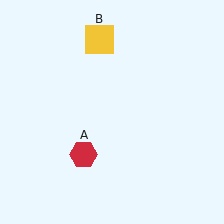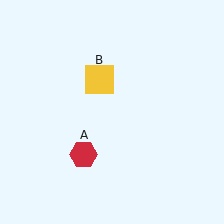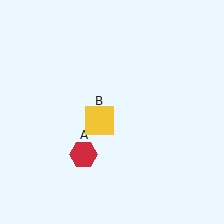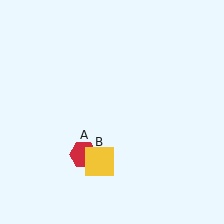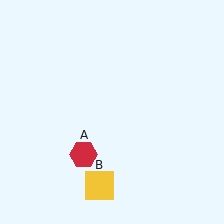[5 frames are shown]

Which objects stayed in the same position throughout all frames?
Red hexagon (object A) remained stationary.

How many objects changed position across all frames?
1 object changed position: yellow square (object B).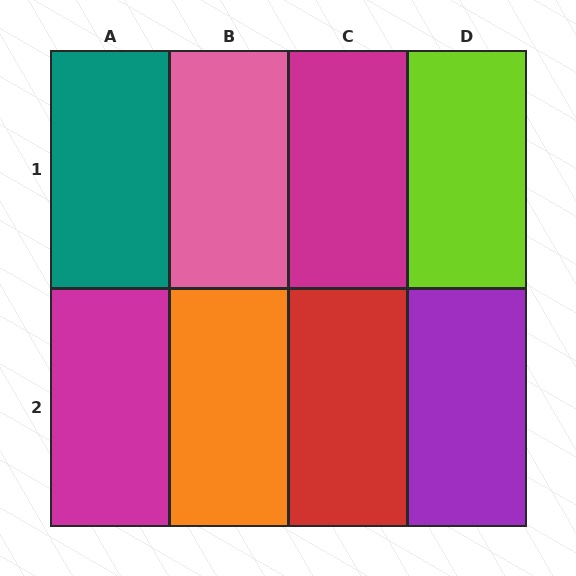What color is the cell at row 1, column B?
Pink.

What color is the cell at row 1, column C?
Magenta.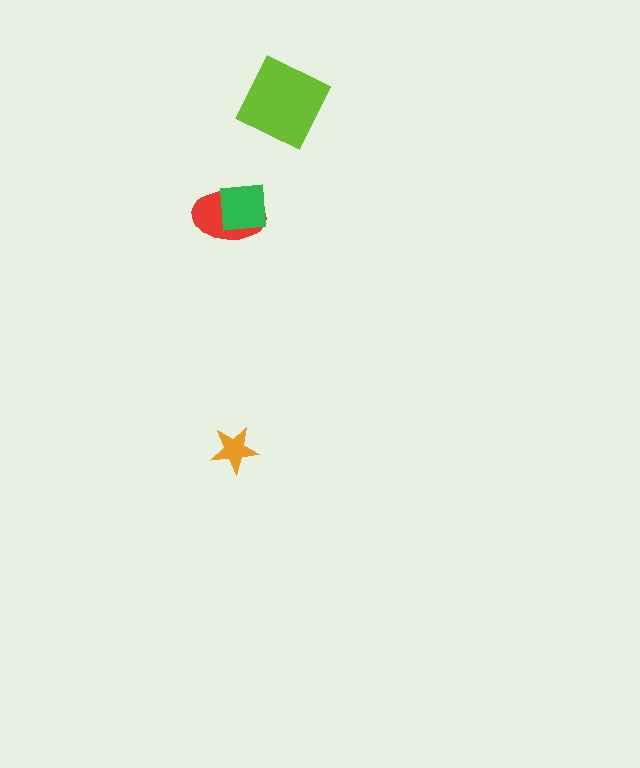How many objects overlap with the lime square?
0 objects overlap with the lime square.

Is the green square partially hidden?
No, no other shape covers it.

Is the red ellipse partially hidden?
Yes, it is partially covered by another shape.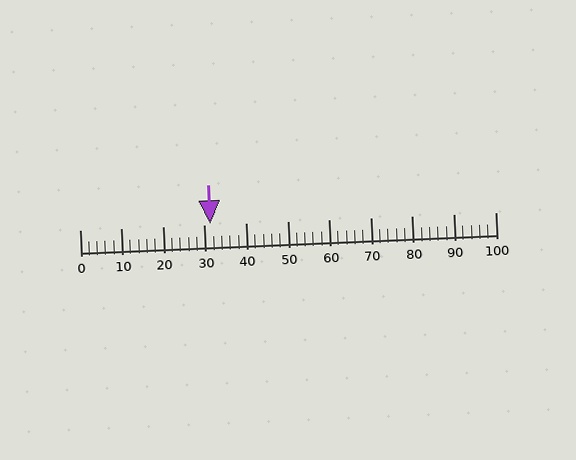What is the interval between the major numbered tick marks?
The major tick marks are spaced 10 units apart.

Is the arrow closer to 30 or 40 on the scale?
The arrow is closer to 30.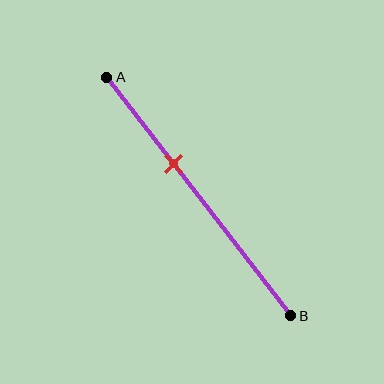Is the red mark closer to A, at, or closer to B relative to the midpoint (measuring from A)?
The red mark is closer to point A than the midpoint of segment AB.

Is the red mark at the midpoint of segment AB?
No, the mark is at about 35% from A, not at the 50% midpoint.